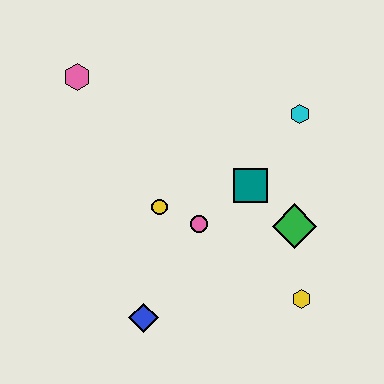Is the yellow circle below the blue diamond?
No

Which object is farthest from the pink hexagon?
The yellow hexagon is farthest from the pink hexagon.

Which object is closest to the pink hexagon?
The yellow circle is closest to the pink hexagon.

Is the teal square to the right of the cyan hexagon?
No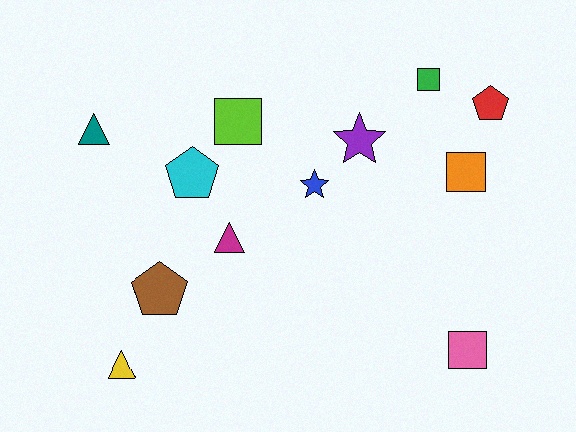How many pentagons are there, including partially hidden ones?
There are 3 pentagons.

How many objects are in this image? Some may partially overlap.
There are 12 objects.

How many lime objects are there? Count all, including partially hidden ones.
There is 1 lime object.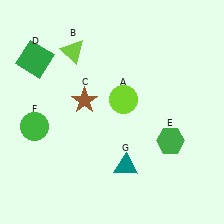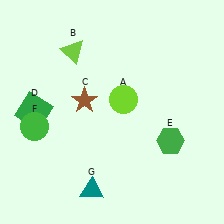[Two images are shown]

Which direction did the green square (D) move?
The green square (D) moved down.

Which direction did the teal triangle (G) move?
The teal triangle (G) moved left.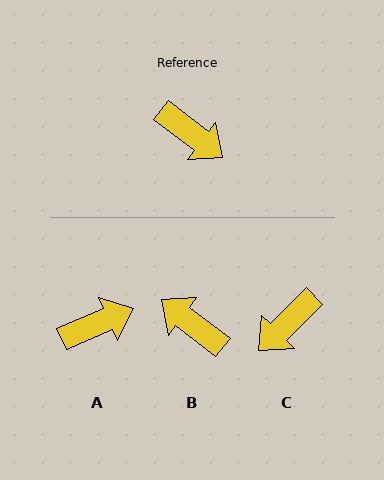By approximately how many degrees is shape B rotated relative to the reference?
Approximately 180 degrees counter-clockwise.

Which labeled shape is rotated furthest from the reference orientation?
B, about 180 degrees away.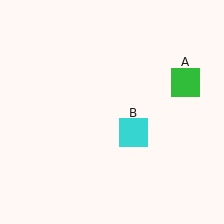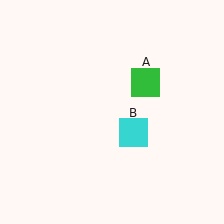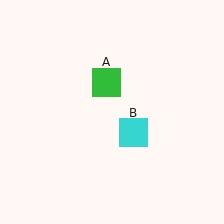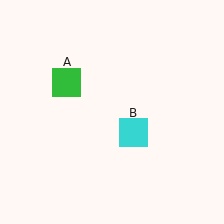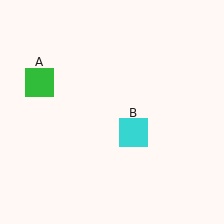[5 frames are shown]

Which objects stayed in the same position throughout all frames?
Cyan square (object B) remained stationary.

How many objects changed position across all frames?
1 object changed position: green square (object A).